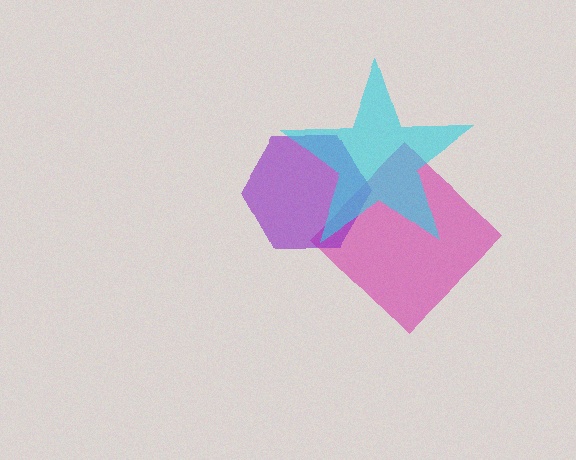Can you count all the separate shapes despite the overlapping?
Yes, there are 3 separate shapes.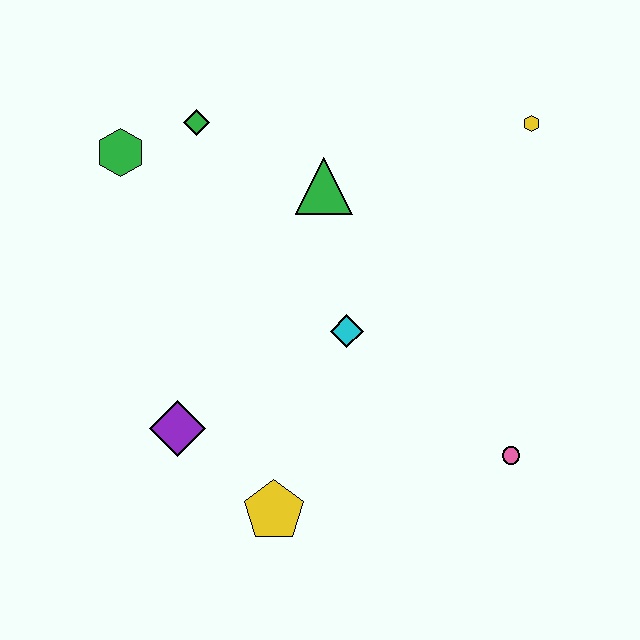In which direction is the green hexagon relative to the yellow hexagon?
The green hexagon is to the left of the yellow hexagon.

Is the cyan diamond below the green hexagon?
Yes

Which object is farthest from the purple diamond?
The yellow hexagon is farthest from the purple diamond.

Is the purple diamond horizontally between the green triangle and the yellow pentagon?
No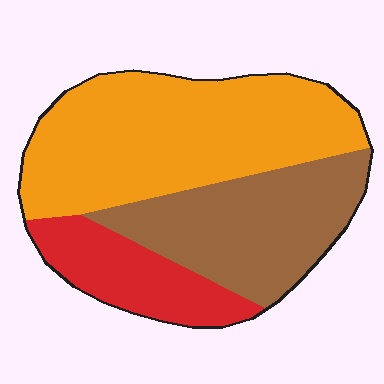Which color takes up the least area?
Red, at roughly 20%.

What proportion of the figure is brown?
Brown covers roughly 30% of the figure.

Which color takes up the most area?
Orange, at roughly 50%.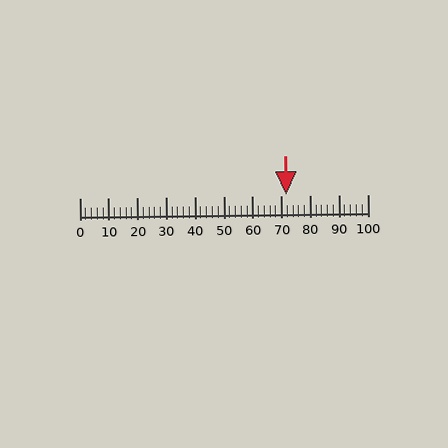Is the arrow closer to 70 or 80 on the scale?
The arrow is closer to 70.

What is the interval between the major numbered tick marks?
The major tick marks are spaced 10 units apart.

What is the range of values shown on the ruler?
The ruler shows values from 0 to 100.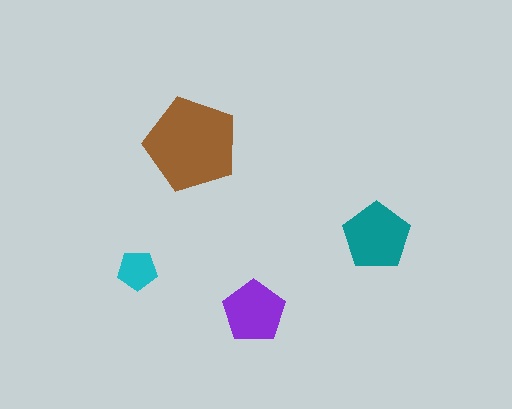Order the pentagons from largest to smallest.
the brown one, the teal one, the purple one, the cyan one.